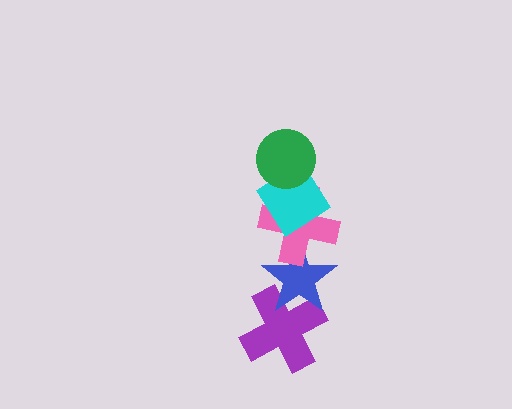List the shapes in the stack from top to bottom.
From top to bottom: the green circle, the cyan diamond, the pink cross, the blue star, the purple cross.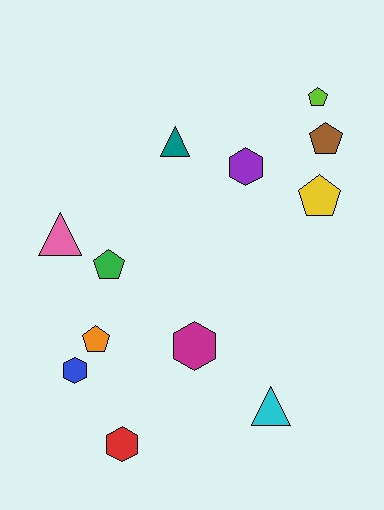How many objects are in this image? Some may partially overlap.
There are 12 objects.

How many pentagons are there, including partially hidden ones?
There are 5 pentagons.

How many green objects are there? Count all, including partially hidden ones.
There is 1 green object.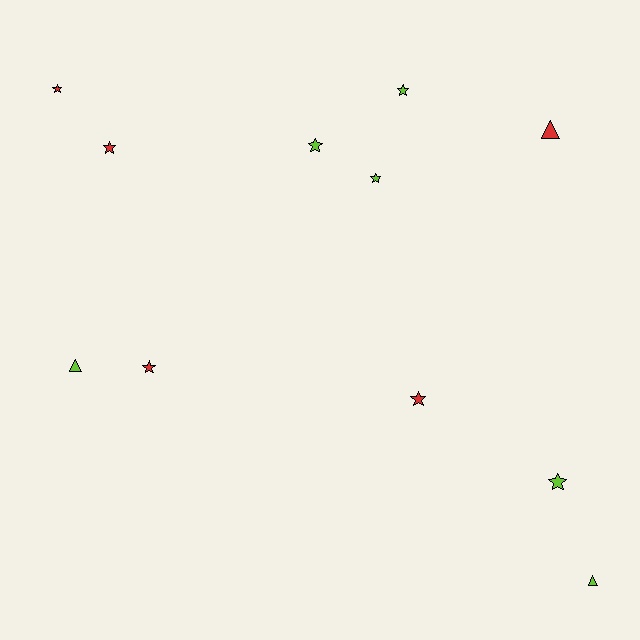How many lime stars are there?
There are 4 lime stars.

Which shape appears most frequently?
Star, with 8 objects.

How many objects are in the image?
There are 11 objects.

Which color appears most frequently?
Lime, with 6 objects.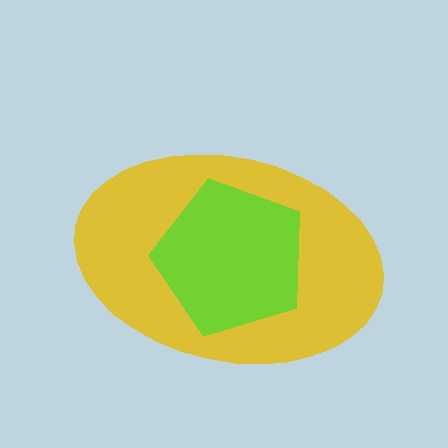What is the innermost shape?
The lime pentagon.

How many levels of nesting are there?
2.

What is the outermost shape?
The yellow ellipse.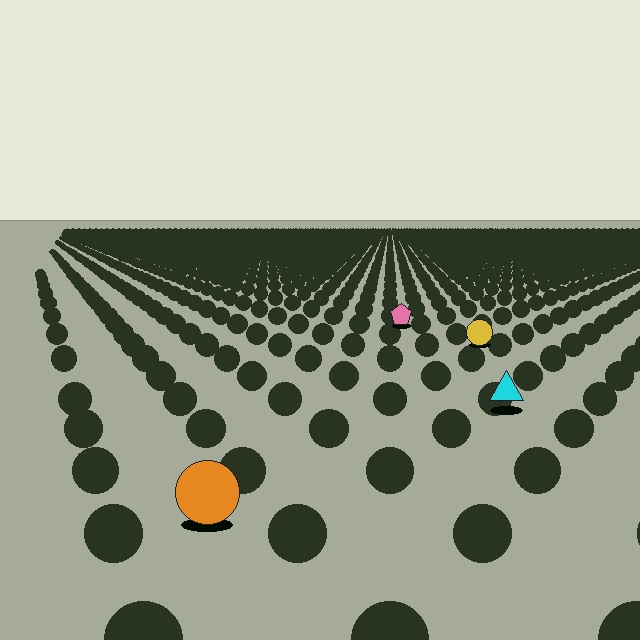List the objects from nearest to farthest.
From nearest to farthest: the orange circle, the cyan triangle, the yellow circle, the pink pentagon.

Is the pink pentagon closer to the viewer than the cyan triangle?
No. The cyan triangle is closer — you can tell from the texture gradient: the ground texture is coarser near it.